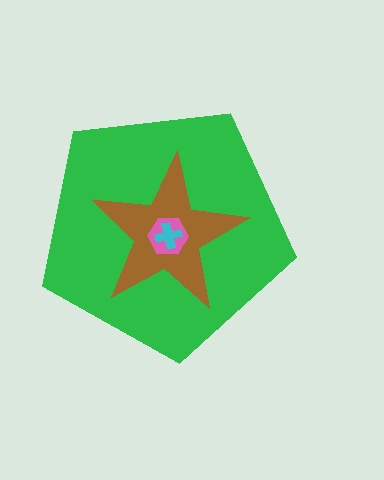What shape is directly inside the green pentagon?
The brown star.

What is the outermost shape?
The green pentagon.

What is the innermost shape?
The cyan cross.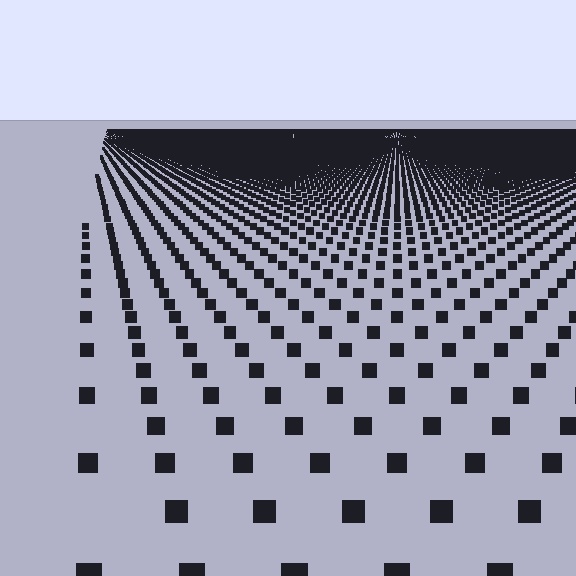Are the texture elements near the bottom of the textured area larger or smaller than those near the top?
Larger. Near the bottom, elements are closer to the viewer and appear at a bigger on-screen size.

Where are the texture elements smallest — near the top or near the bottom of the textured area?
Near the top.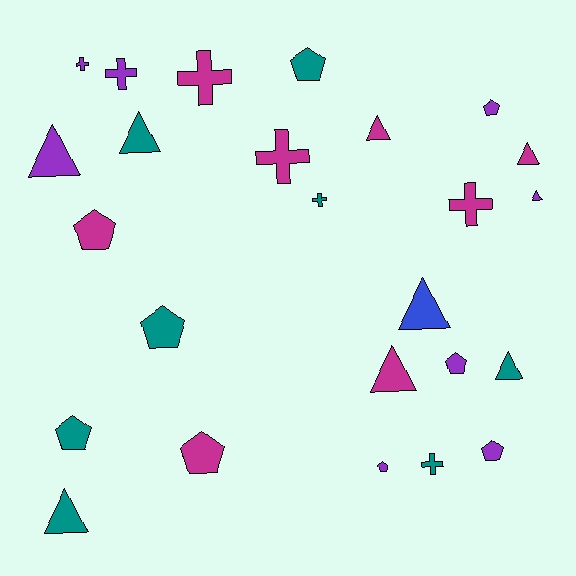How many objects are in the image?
There are 25 objects.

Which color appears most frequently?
Teal, with 8 objects.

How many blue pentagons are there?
There are no blue pentagons.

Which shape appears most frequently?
Pentagon, with 9 objects.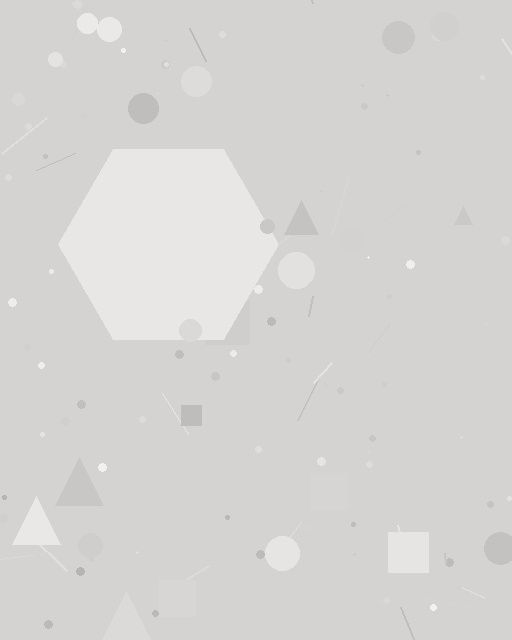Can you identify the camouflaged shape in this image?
The camouflaged shape is a hexagon.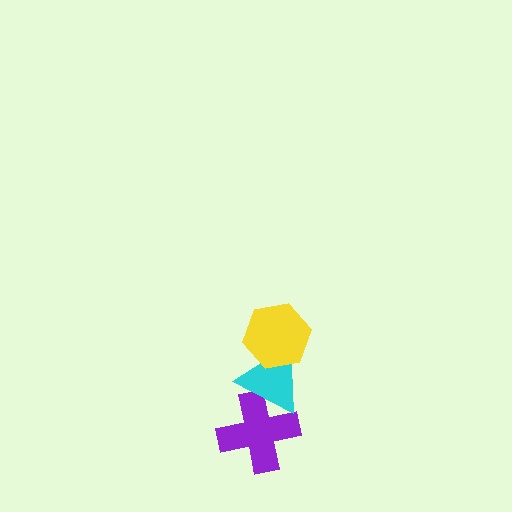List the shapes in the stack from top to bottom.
From top to bottom: the yellow hexagon, the cyan triangle, the purple cross.